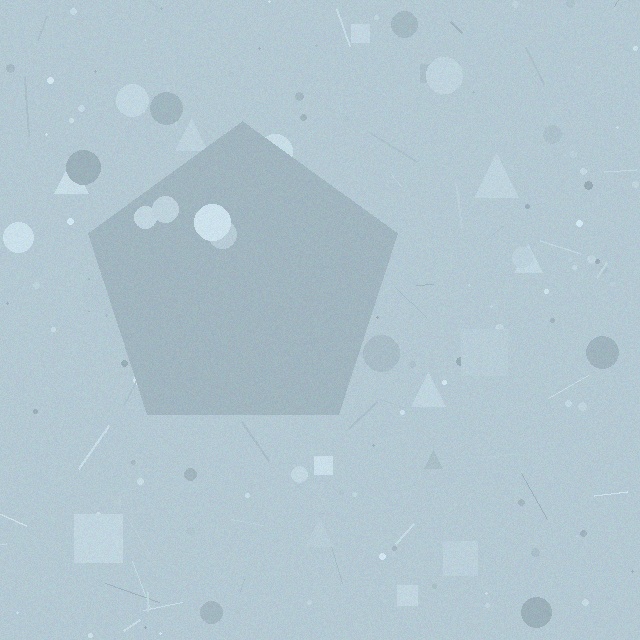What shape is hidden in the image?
A pentagon is hidden in the image.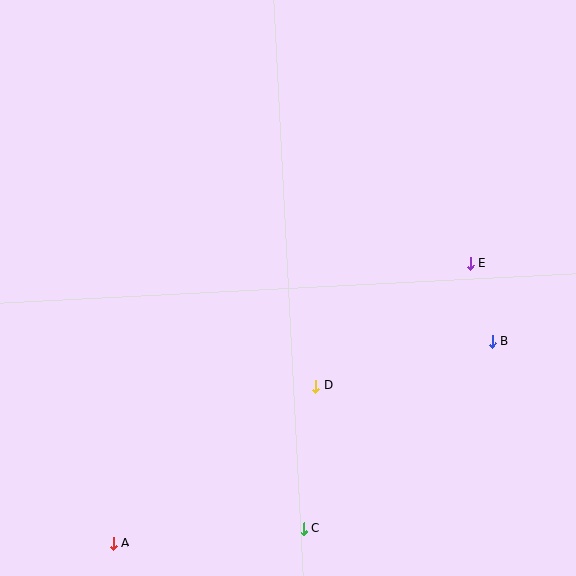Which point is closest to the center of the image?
Point D at (316, 386) is closest to the center.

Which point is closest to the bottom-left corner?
Point A is closest to the bottom-left corner.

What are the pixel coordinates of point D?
Point D is at (316, 386).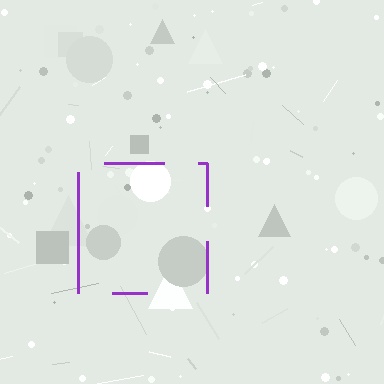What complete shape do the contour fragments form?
The contour fragments form a square.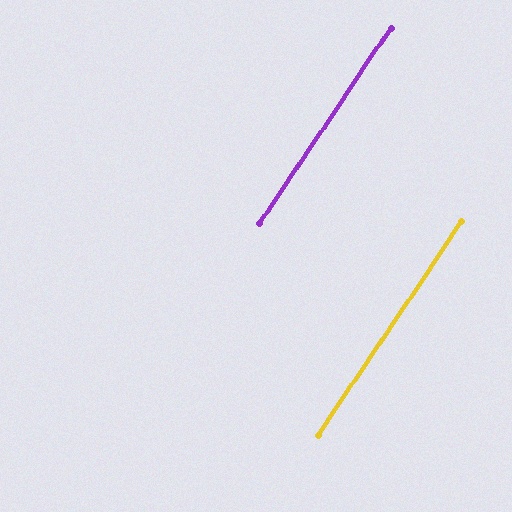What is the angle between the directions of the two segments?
Approximately 0 degrees.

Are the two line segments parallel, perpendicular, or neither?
Parallel — their directions differ by only 0.1°.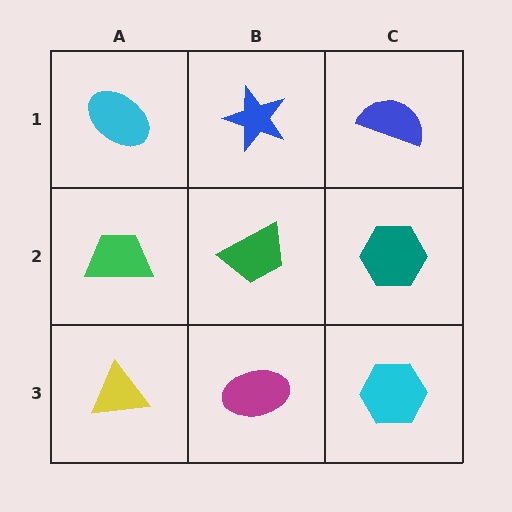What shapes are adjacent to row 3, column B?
A green trapezoid (row 2, column B), a yellow triangle (row 3, column A), a cyan hexagon (row 3, column C).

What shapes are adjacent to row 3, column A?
A green trapezoid (row 2, column A), a magenta ellipse (row 3, column B).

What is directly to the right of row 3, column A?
A magenta ellipse.